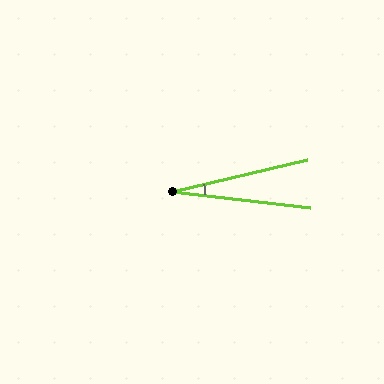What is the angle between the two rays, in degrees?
Approximately 20 degrees.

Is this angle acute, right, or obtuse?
It is acute.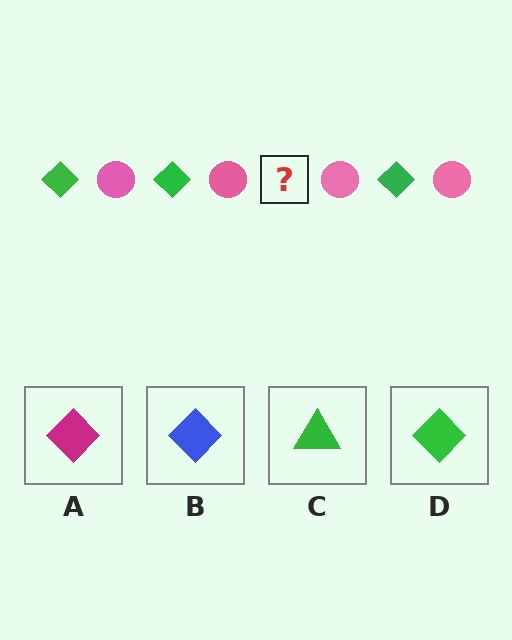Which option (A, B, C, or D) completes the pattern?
D.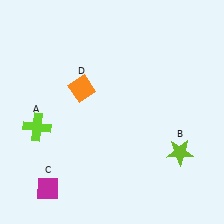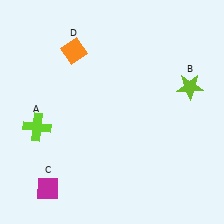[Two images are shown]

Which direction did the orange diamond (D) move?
The orange diamond (D) moved up.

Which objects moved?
The objects that moved are: the lime star (B), the orange diamond (D).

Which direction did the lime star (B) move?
The lime star (B) moved up.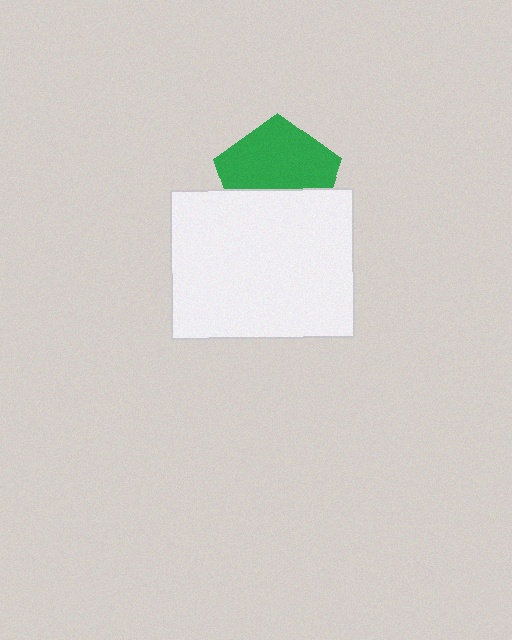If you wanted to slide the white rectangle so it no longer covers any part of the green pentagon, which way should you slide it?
Slide it down — that is the most direct way to separate the two shapes.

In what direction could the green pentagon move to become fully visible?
The green pentagon could move up. That would shift it out from behind the white rectangle entirely.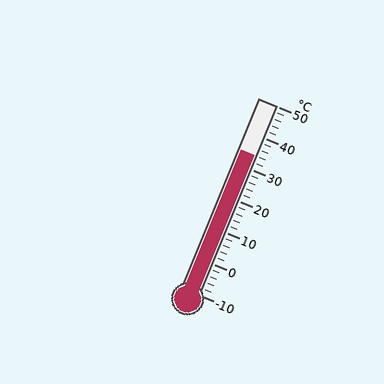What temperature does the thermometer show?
The thermometer shows approximately 34°C.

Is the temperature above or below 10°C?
The temperature is above 10°C.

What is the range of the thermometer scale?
The thermometer scale ranges from -10°C to 50°C.